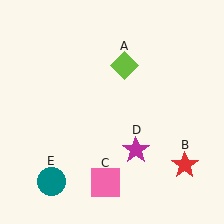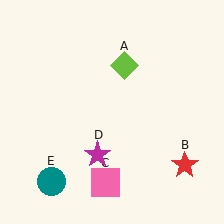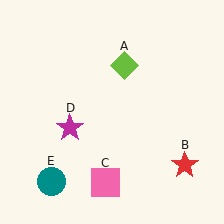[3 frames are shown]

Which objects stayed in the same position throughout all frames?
Lime diamond (object A) and red star (object B) and pink square (object C) and teal circle (object E) remained stationary.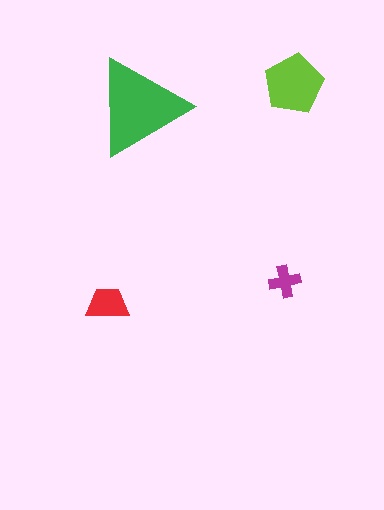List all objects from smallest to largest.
The magenta cross, the red trapezoid, the lime pentagon, the green triangle.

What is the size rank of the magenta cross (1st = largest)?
4th.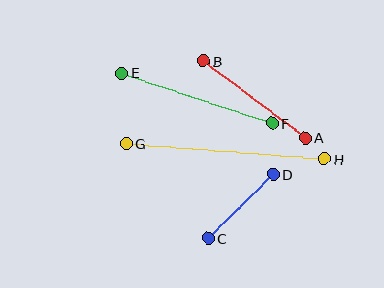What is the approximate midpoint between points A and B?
The midpoint is at approximately (255, 100) pixels.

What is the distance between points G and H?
The distance is approximately 199 pixels.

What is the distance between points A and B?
The distance is approximately 128 pixels.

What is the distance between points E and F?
The distance is approximately 158 pixels.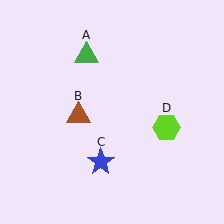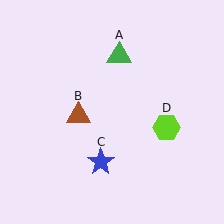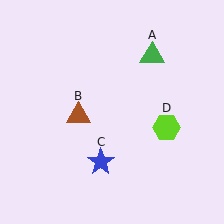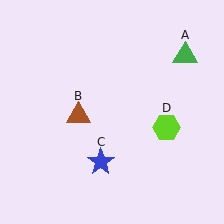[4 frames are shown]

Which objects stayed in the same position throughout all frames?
Brown triangle (object B) and blue star (object C) and lime hexagon (object D) remained stationary.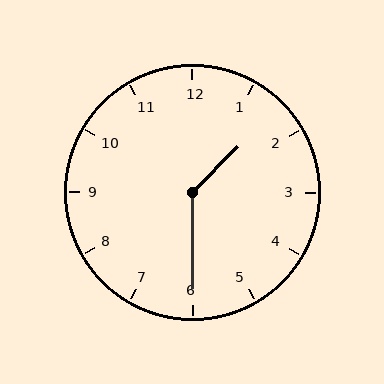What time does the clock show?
1:30.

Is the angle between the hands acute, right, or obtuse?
It is obtuse.